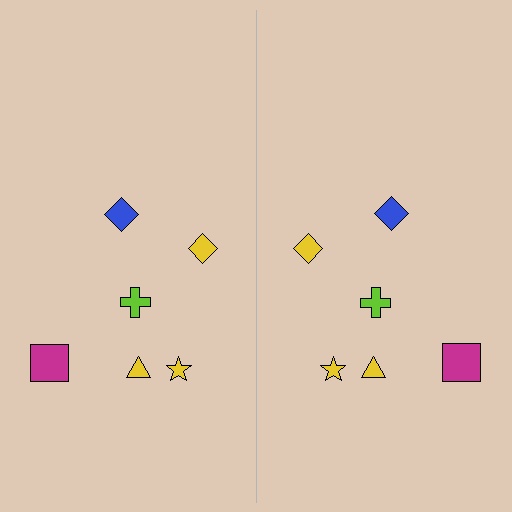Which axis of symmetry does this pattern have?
The pattern has a vertical axis of symmetry running through the center of the image.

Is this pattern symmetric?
Yes, this pattern has bilateral (reflection) symmetry.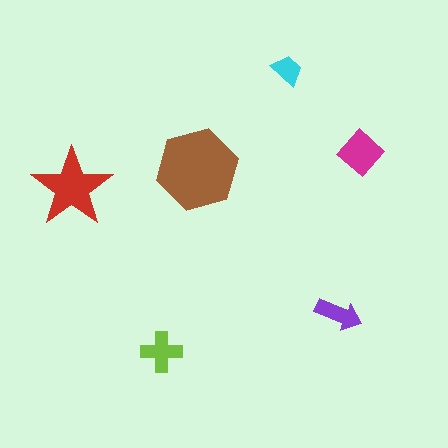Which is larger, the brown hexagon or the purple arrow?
The brown hexagon.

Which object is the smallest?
The cyan trapezoid.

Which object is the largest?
The brown hexagon.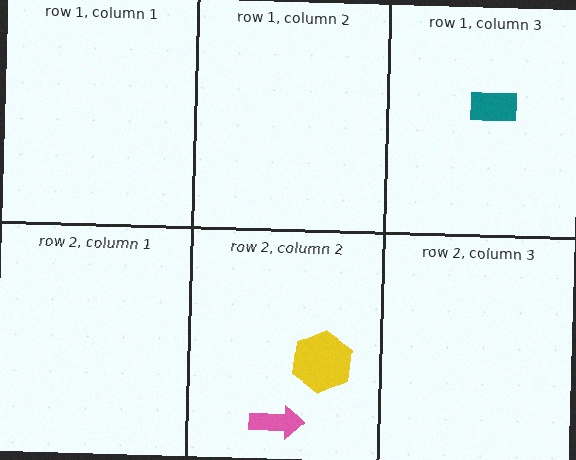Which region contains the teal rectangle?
The row 1, column 3 region.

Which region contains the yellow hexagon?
The row 2, column 2 region.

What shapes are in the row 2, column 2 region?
The yellow hexagon, the pink arrow.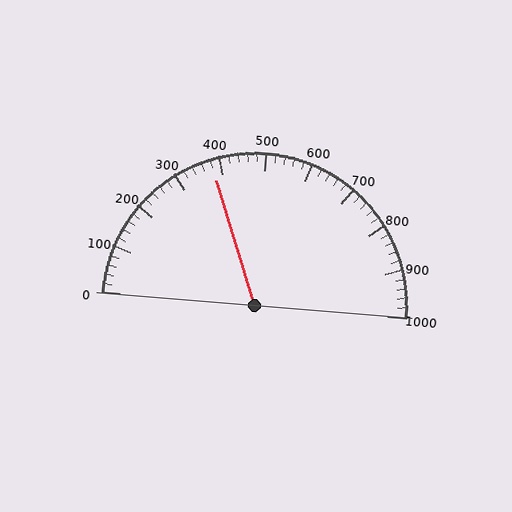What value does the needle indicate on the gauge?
The needle indicates approximately 380.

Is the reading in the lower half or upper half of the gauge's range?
The reading is in the lower half of the range (0 to 1000).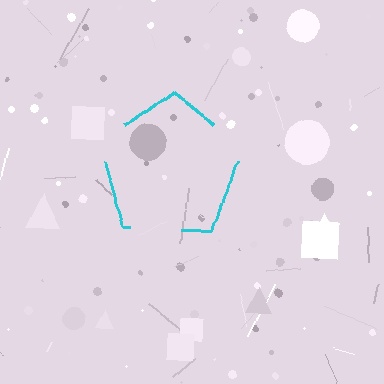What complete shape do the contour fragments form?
The contour fragments form a pentagon.